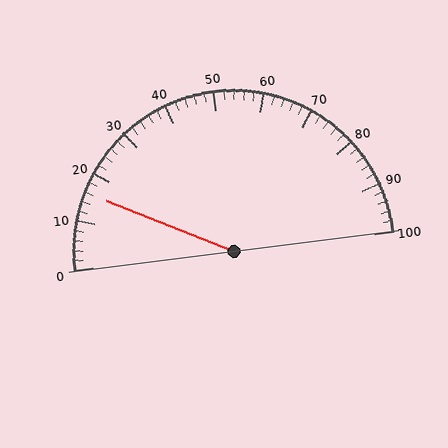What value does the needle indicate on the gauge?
The needle indicates approximately 16.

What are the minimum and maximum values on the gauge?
The gauge ranges from 0 to 100.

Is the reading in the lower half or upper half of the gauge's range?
The reading is in the lower half of the range (0 to 100).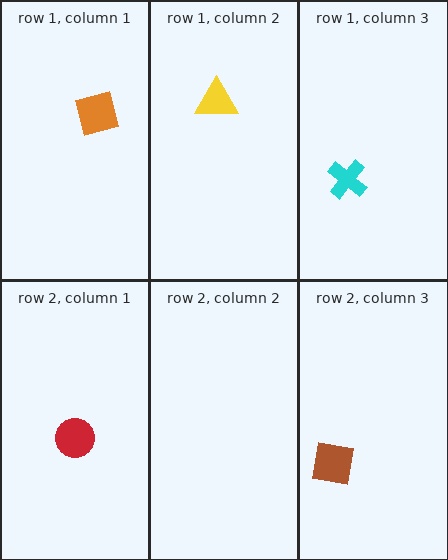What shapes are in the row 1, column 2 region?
The yellow triangle.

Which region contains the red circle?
The row 2, column 1 region.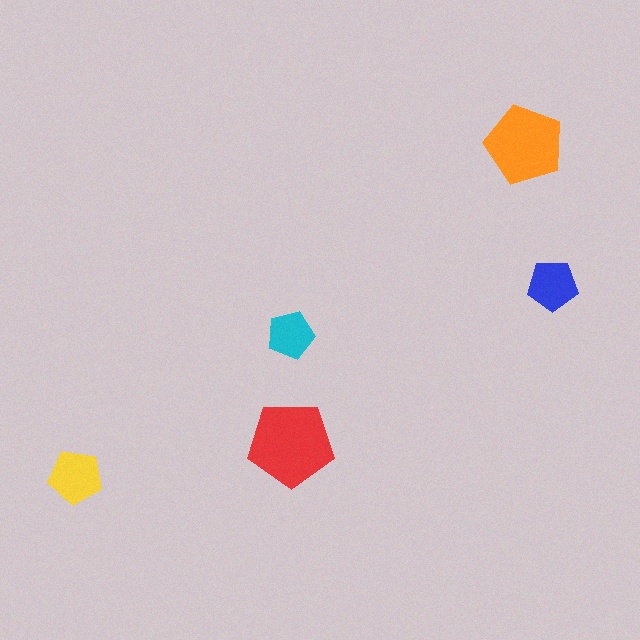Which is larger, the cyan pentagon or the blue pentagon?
The blue one.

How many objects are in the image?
There are 5 objects in the image.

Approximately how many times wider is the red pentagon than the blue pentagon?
About 1.5 times wider.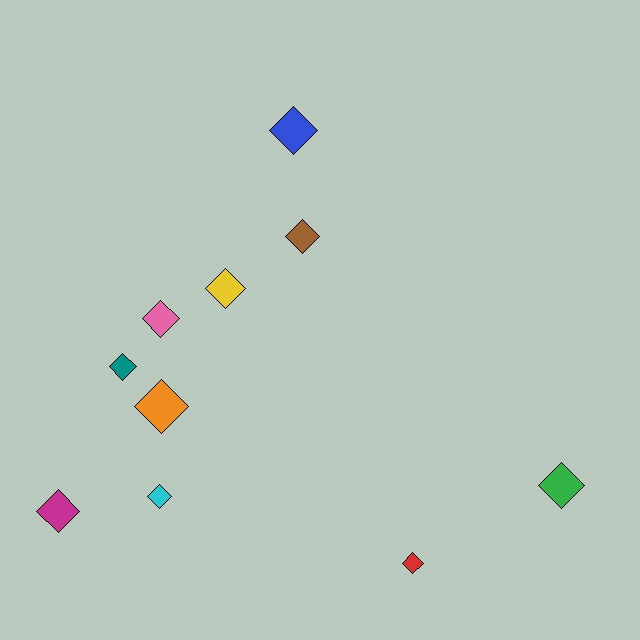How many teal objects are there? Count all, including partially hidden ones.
There is 1 teal object.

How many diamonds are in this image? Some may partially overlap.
There are 10 diamonds.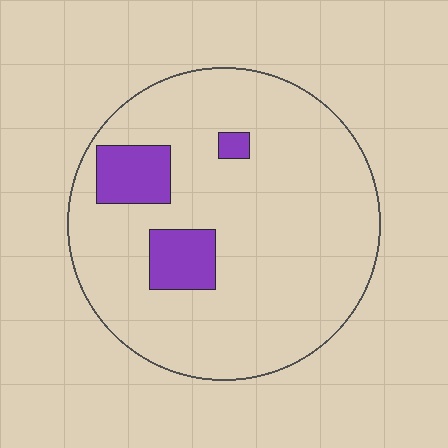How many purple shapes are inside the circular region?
3.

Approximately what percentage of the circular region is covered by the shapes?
Approximately 10%.